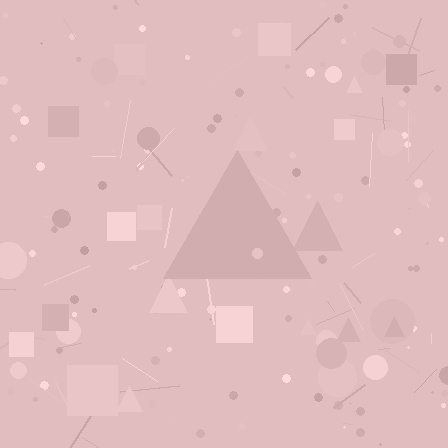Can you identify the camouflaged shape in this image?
The camouflaged shape is a triangle.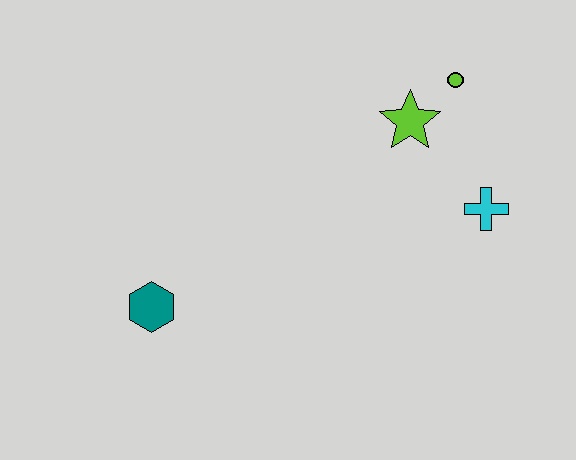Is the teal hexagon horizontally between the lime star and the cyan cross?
No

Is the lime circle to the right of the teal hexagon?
Yes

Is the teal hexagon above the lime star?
No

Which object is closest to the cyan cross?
The lime star is closest to the cyan cross.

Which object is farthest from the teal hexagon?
The lime circle is farthest from the teal hexagon.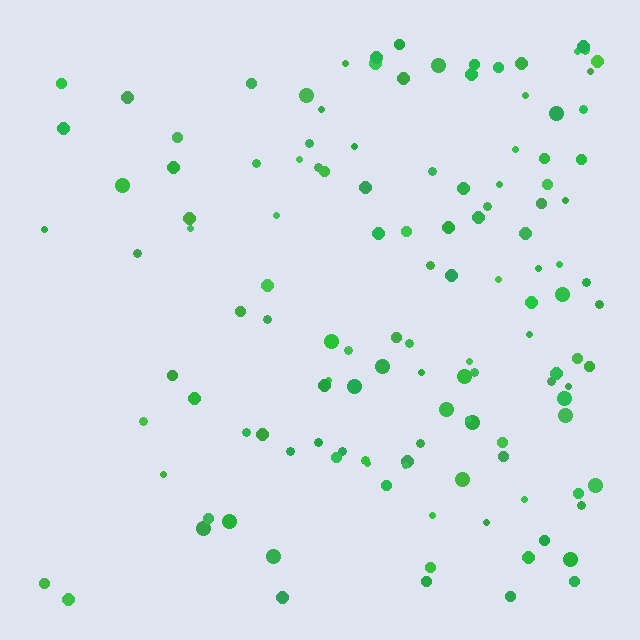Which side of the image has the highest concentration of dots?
The right.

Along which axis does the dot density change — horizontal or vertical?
Horizontal.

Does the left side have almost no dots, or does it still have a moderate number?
Still a moderate number, just noticeably fewer than the right.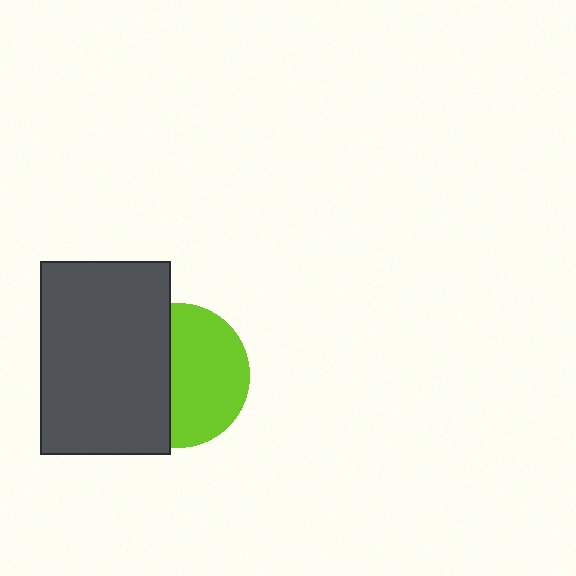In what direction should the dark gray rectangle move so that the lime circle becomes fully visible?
The dark gray rectangle should move left. That is the shortest direction to clear the overlap and leave the lime circle fully visible.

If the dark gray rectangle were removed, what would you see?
You would see the complete lime circle.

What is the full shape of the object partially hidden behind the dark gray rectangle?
The partially hidden object is a lime circle.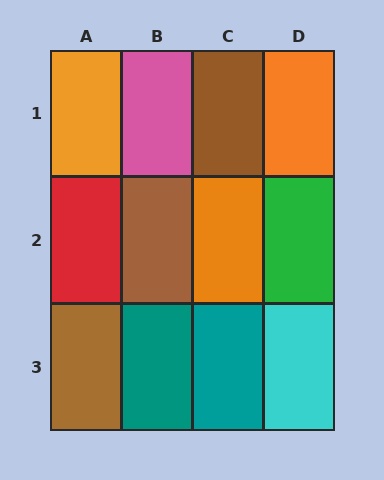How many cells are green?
1 cell is green.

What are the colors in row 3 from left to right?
Brown, teal, teal, cyan.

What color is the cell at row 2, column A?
Red.